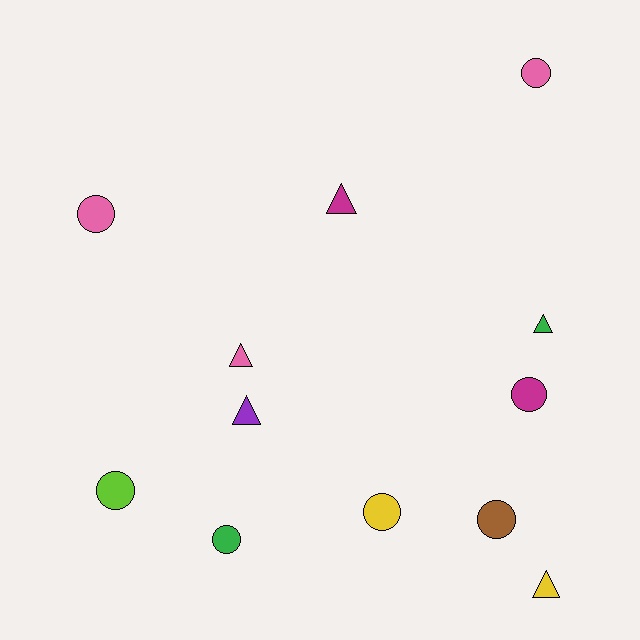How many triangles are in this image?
There are 5 triangles.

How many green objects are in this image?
There are 2 green objects.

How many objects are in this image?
There are 12 objects.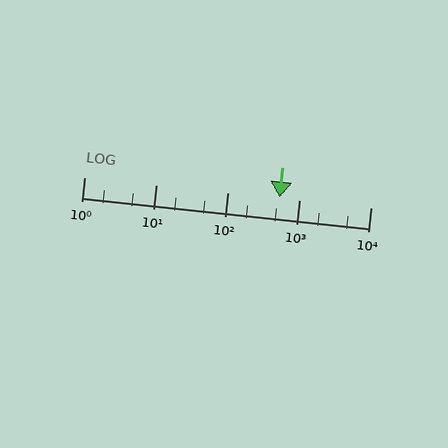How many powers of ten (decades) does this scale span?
The scale spans 4 decades, from 1 to 10000.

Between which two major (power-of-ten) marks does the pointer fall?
The pointer is between 100 and 1000.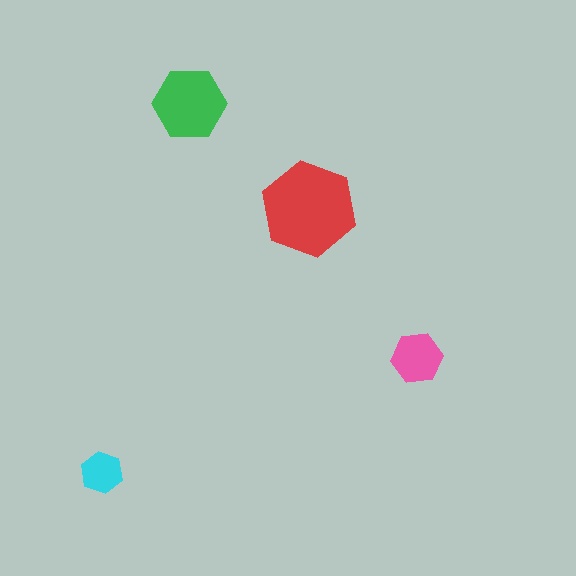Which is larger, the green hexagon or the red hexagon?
The red one.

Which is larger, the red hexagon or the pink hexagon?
The red one.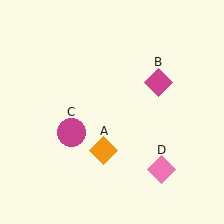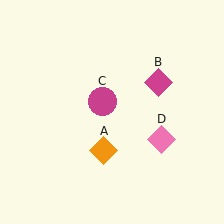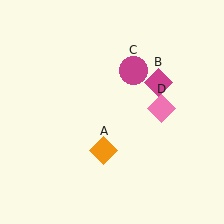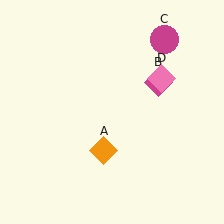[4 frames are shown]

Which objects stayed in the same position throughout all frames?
Orange diamond (object A) and magenta diamond (object B) remained stationary.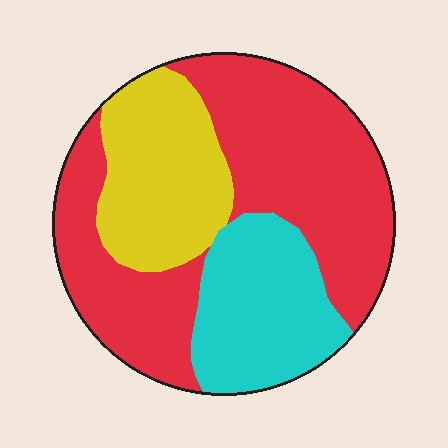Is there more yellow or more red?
Red.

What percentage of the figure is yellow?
Yellow takes up about one quarter (1/4) of the figure.